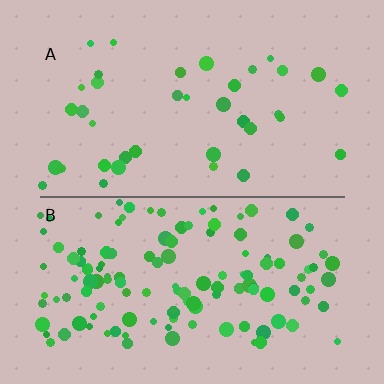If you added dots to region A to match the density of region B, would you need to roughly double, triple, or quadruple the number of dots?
Approximately triple.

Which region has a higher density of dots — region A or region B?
B (the bottom).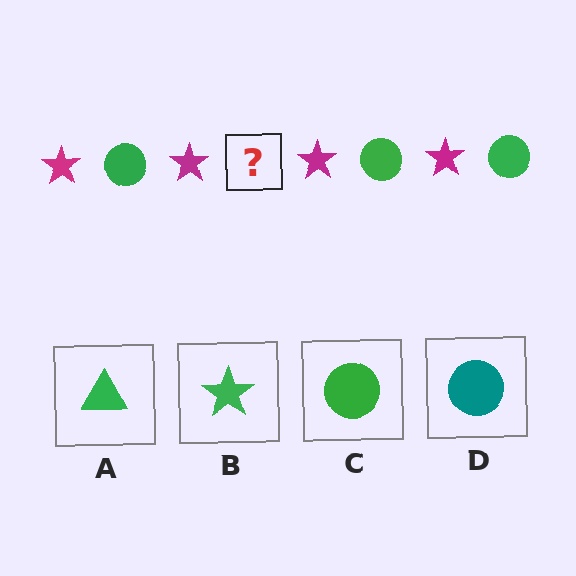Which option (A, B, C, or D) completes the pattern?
C.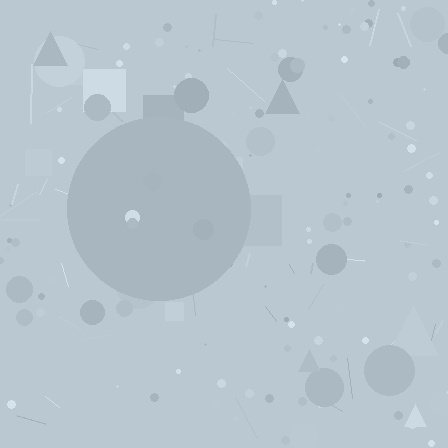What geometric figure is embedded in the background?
A circle is embedded in the background.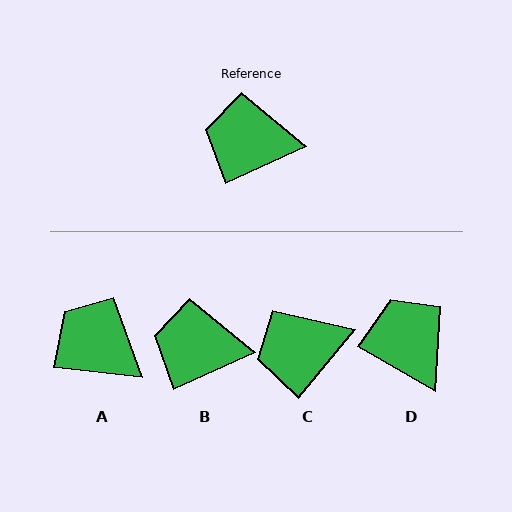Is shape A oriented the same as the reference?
No, it is off by about 30 degrees.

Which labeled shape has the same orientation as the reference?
B.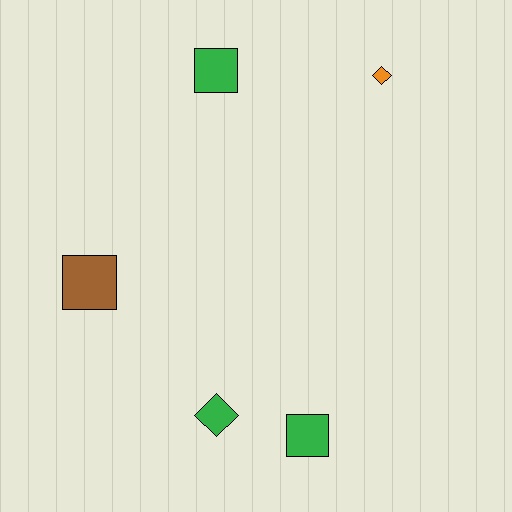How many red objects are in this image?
There are no red objects.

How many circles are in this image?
There are no circles.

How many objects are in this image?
There are 5 objects.